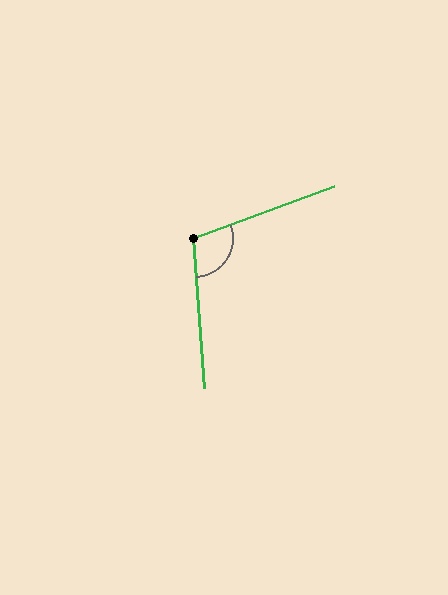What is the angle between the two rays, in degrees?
Approximately 106 degrees.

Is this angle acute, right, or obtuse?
It is obtuse.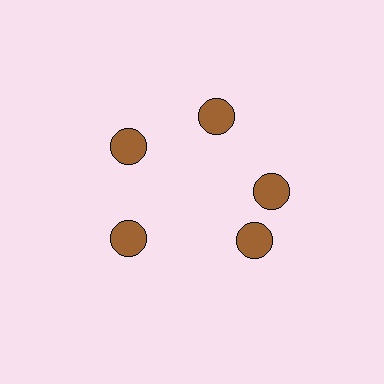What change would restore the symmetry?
The symmetry would be restored by rotating it back into even spacing with its neighbors so that all 5 circles sit at equal angles and equal distance from the center.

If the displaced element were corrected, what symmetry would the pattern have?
It would have 5-fold rotational symmetry — the pattern would map onto itself every 72 degrees.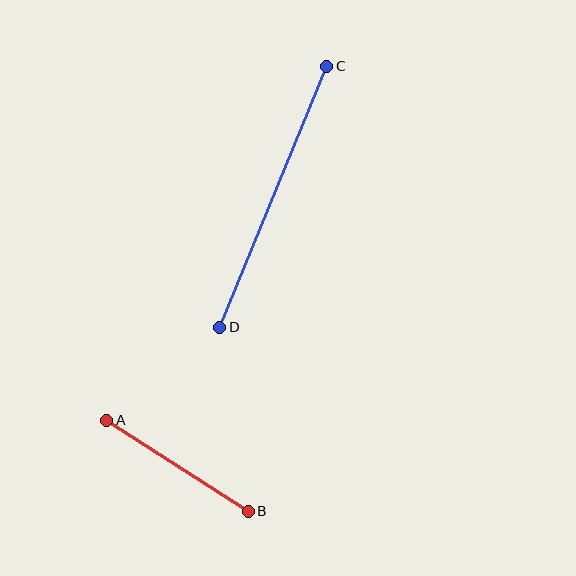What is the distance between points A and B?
The distance is approximately 168 pixels.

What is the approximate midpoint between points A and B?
The midpoint is at approximately (178, 466) pixels.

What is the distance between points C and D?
The distance is approximately 282 pixels.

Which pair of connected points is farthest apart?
Points C and D are farthest apart.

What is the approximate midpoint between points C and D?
The midpoint is at approximately (273, 197) pixels.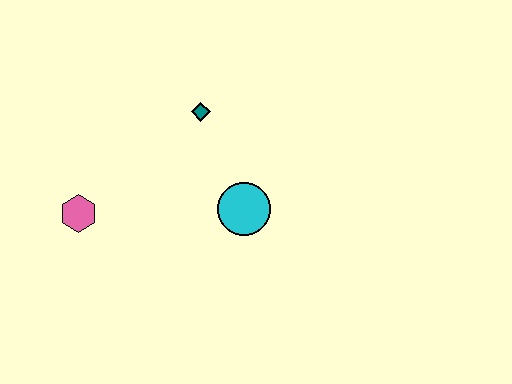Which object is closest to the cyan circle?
The teal diamond is closest to the cyan circle.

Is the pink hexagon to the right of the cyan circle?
No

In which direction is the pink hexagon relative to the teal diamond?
The pink hexagon is to the left of the teal diamond.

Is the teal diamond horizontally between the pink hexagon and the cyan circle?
Yes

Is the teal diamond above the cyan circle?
Yes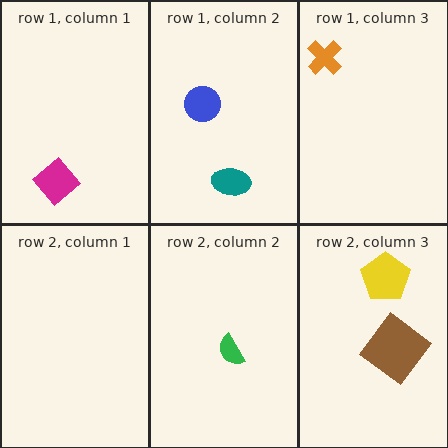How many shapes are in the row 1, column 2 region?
2.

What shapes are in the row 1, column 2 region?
The blue circle, the teal ellipse.